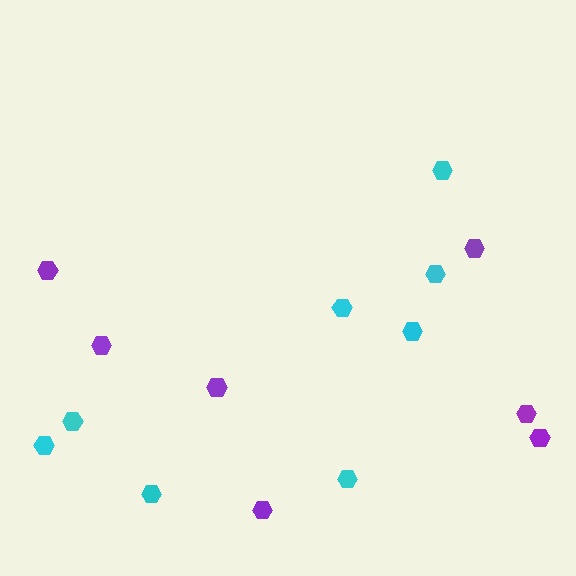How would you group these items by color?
There are 2 groups: one group of cyan hexagons (8) and one group of purple hexagons (7).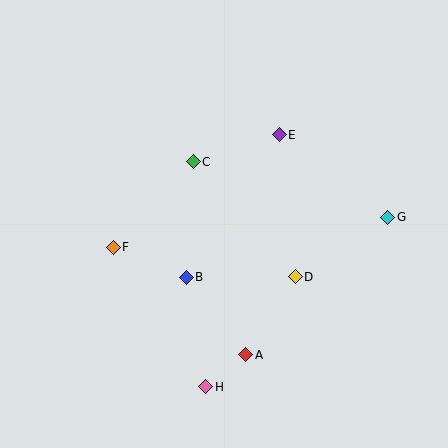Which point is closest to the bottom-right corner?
Point A is closest to the bottom-right corner.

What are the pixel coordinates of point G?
Point G is at (388, 217).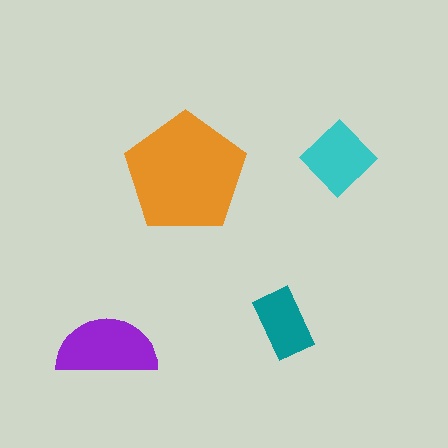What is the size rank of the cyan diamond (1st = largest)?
3rd.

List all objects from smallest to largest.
The teal rectangle, the cyan diamond, the purple semicircle, the orange pentagon.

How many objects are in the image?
There are 4 objects in the image.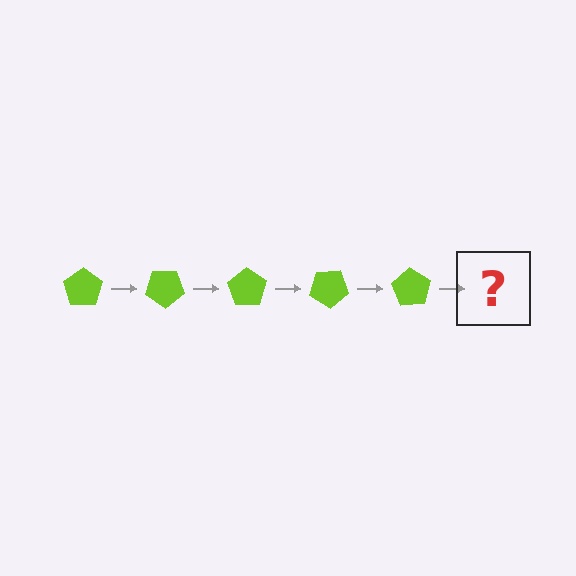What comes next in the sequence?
The next element should be a lime pentagon rotated 175 degrees.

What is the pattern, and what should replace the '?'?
The pattern is that the pentagon rotates 35 degrees each step. The '?' should be a lime pentagon rotated 175 degrees.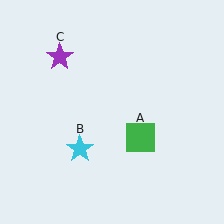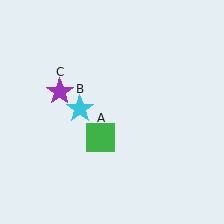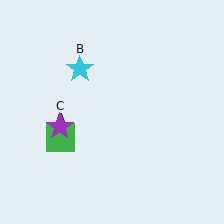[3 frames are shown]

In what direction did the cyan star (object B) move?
The cyan star (object B) moved up.